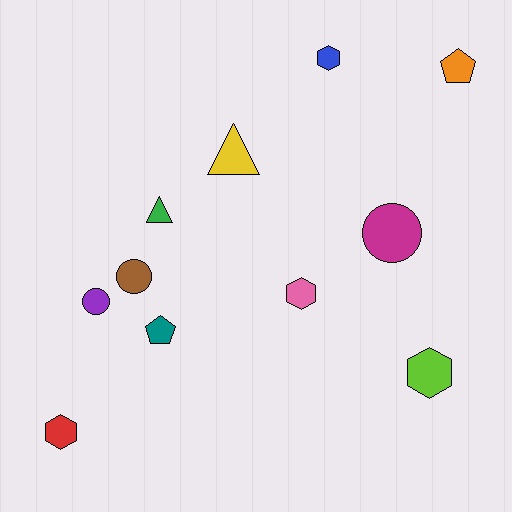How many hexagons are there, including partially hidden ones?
There are 4 hexagons.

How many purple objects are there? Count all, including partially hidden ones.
There is 1 purple object.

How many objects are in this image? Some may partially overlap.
There are 11 objects.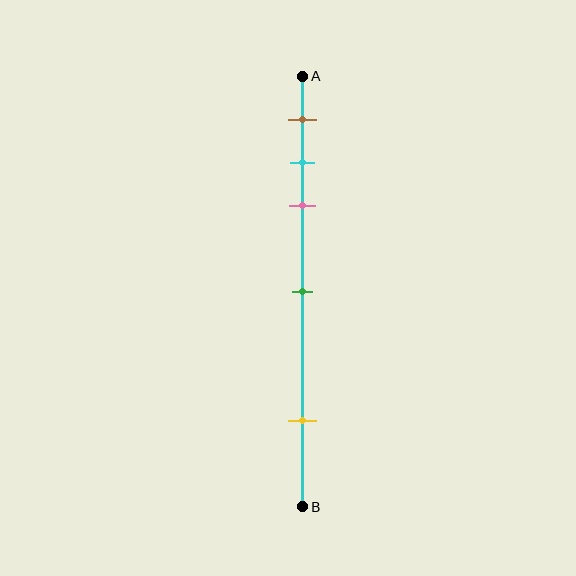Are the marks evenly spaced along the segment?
No, the marks are not evenly spaced.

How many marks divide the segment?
There are 5 marks dividing the segment.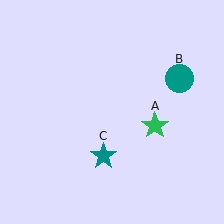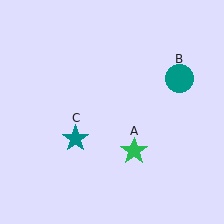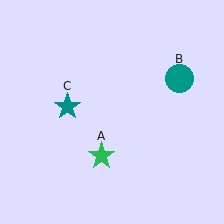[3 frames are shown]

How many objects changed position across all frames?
2 objects changed position: green star (object A), teal star (object C).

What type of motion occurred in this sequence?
The green star (object A), teal star (object C) rotated clockwise around the center of the scene.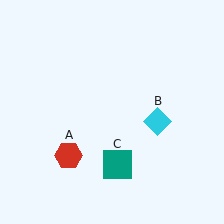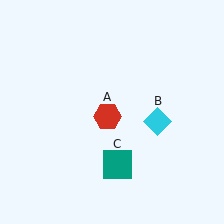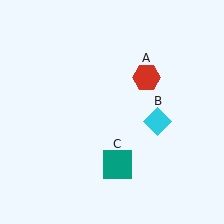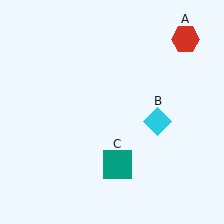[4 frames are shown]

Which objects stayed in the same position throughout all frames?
Cyan diamond (object B) and teal square (object C) remained stationary.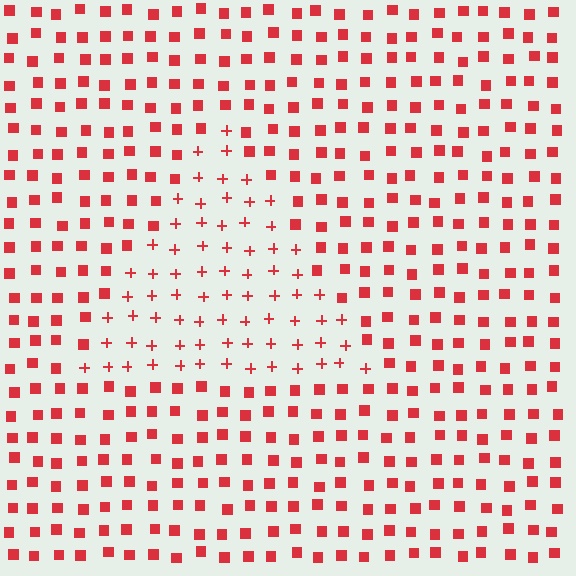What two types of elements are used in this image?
The image uses plus signs inside the triangle region and squares outside it.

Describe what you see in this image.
The image is filled with small red elements arranged in a uniform grid. A triangle-shaped region contains plus signs, while the surrounding area contains squares. The boundary is defined purely by the change in element shape.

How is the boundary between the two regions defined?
The boundary is defined by a change in element shape: plus signs inside vs. squares outside. All elements share the same color and spacing.